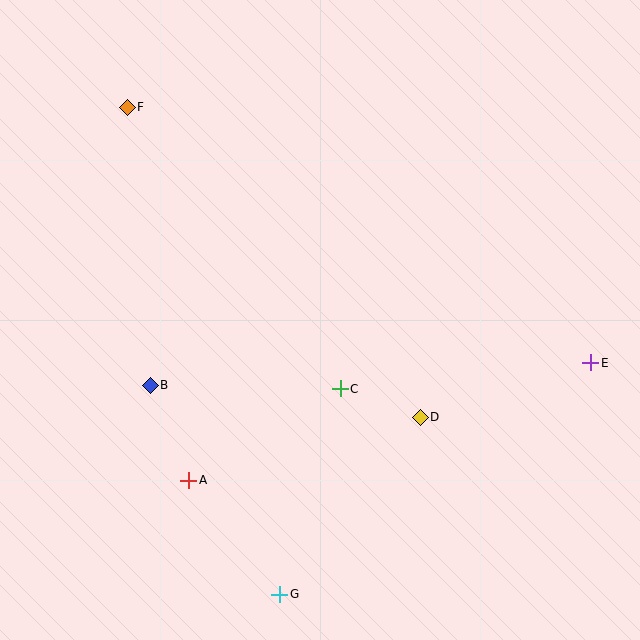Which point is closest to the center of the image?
Point C at (340, 389) is closest to the center.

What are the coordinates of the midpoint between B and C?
The midpoint between B and C is at (245, 387).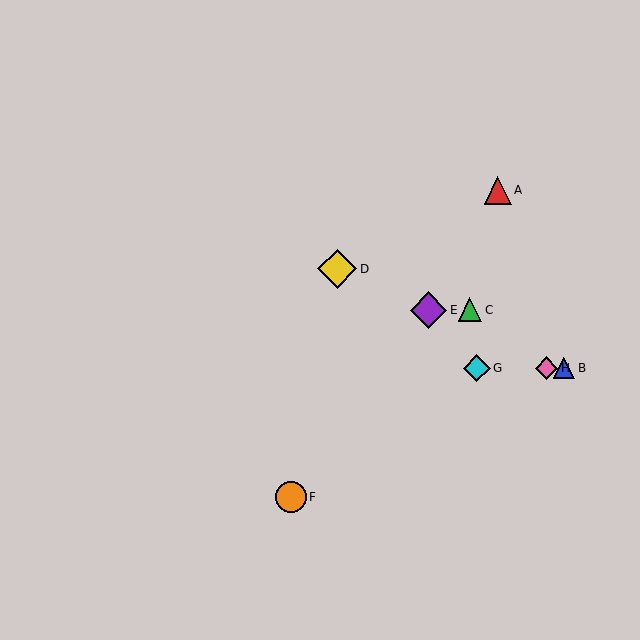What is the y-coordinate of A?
Object A is at y≈191.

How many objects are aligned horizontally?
3 objects (B, G, H) are aligned horizontally.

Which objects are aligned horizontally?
Objects B, G, H are aligned horizontally.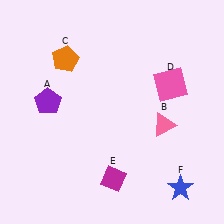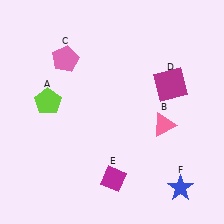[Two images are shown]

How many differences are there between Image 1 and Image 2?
There are 3 differences between the two images.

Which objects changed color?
A changed from purple to lime. C changed from orange to pink. D changed from pink to magenta.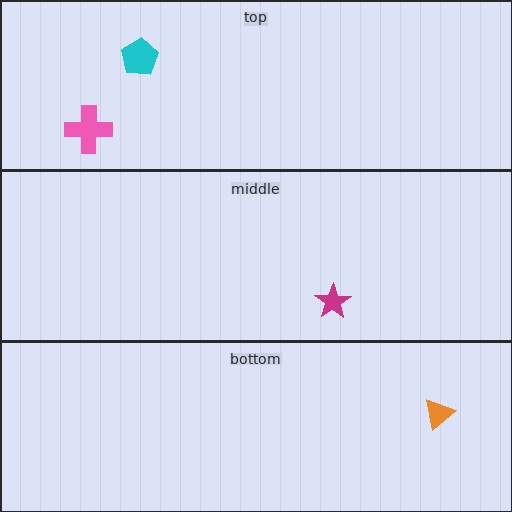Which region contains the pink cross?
The top region.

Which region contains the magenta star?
The middle region.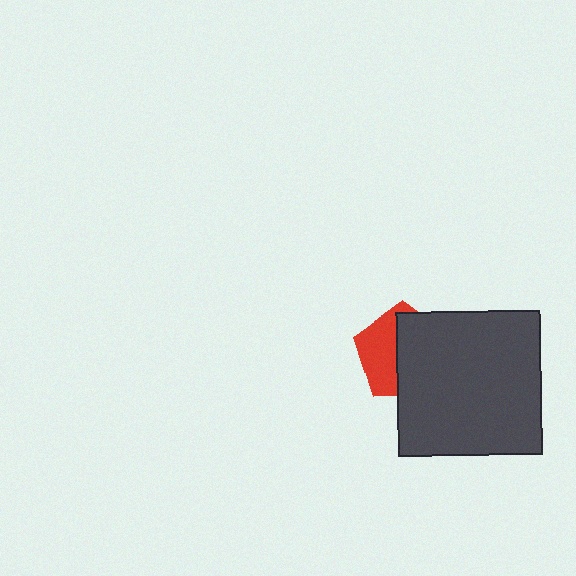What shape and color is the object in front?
The object in front is a dark gray square.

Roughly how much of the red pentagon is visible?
A small part of it is visible (roughly 43%).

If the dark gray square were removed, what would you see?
You would see the complete red pentagon.